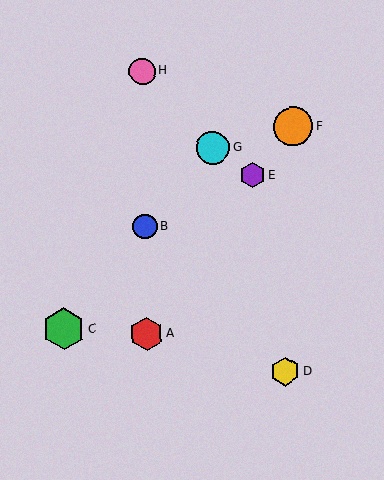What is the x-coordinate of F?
Object F is at x≈293.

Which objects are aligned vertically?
Objects A, B, H are aligned vertically.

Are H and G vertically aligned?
No, H is at x≈142 and G is at x≈213.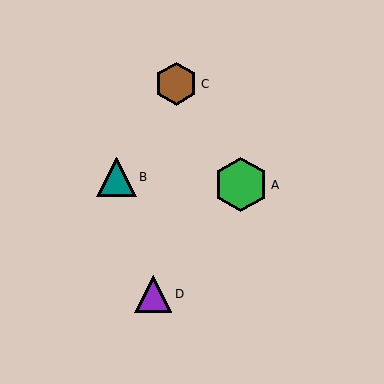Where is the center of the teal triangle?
The center of the teal triangle is at (116, 177).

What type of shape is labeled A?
Shape A is a green hexagon.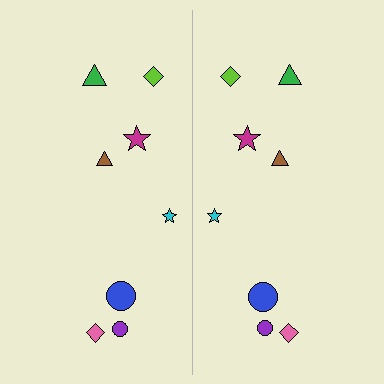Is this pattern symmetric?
Yes, this pattern has bilateral (reflection) symmetry.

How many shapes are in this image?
There are 16 shapes in this image.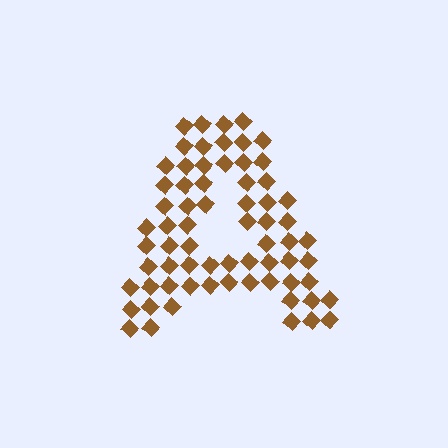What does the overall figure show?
The overall figure shows the letter A.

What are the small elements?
The small elements are diamonds.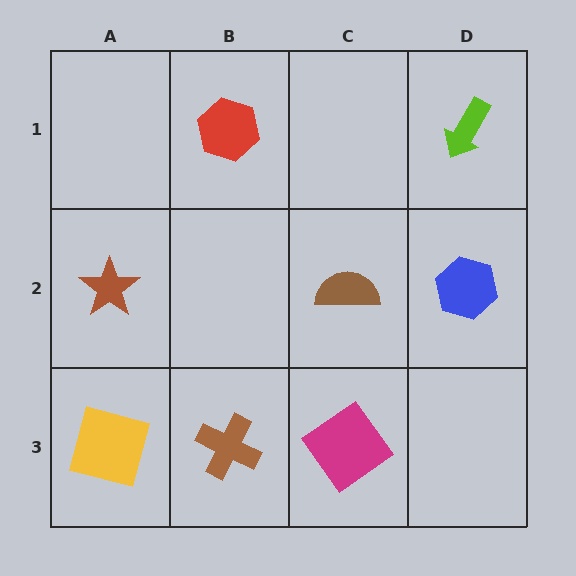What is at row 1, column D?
A lime arrow.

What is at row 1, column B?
A red hexagon.